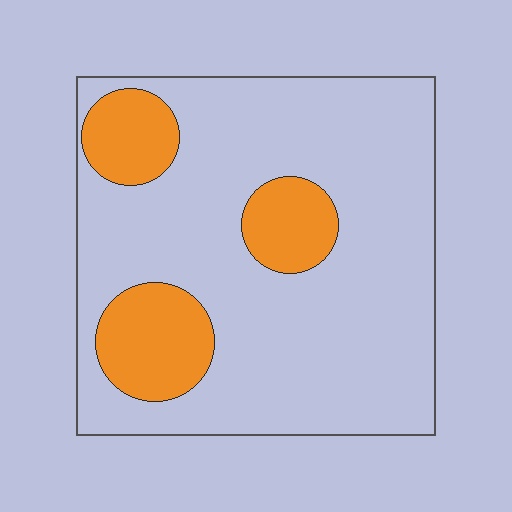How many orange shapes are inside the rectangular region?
3.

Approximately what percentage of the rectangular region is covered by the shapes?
Approximately 20%.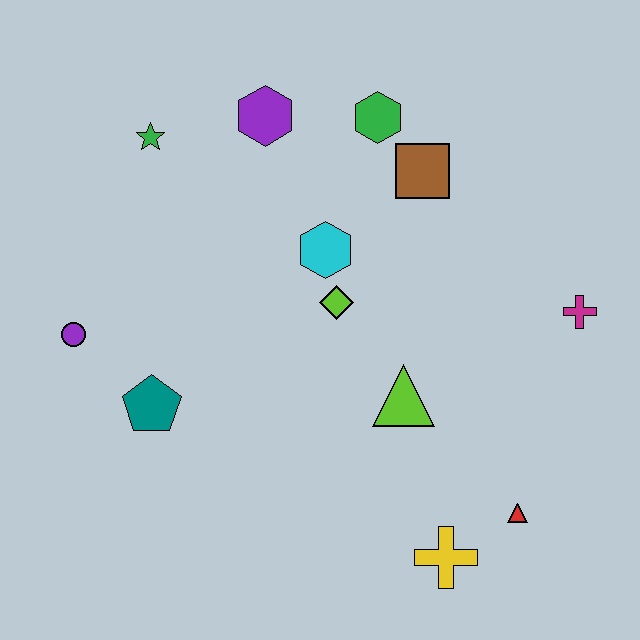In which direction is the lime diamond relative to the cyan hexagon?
The lime diamond is below the cyan hexagon.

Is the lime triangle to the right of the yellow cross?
No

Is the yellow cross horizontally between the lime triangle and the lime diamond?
No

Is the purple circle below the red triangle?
No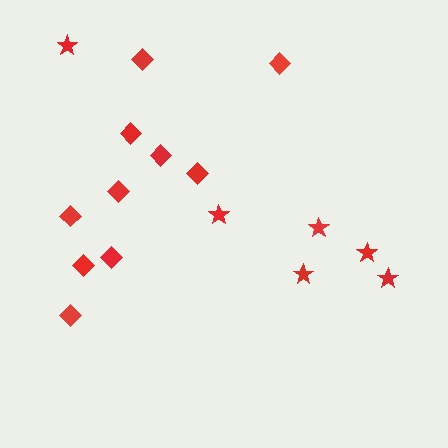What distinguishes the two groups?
There are 2 groups: one group of stars (6) and one group of diamonds (10).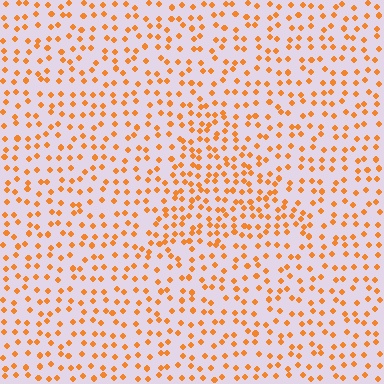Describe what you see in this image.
The image contains small orange elements arranged at two different densities. A triangle-shaped region is visible where the elements are more densely packed than the surrounding area.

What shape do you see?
I see a triangle.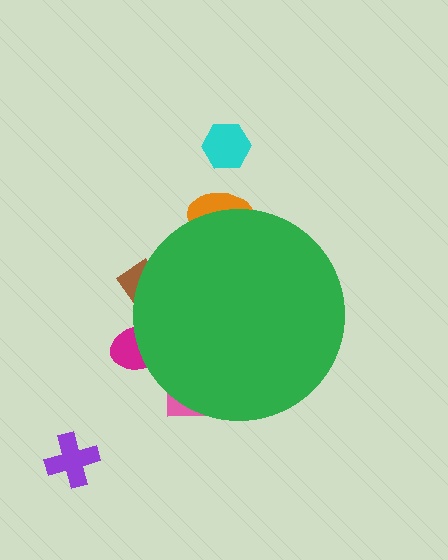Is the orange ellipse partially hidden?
Yes, the orange ellipse is partially hidden behind the green circle.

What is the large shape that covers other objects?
A green circle.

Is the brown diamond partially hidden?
Yes, the brown diamond is partially hidden behind the green circle.